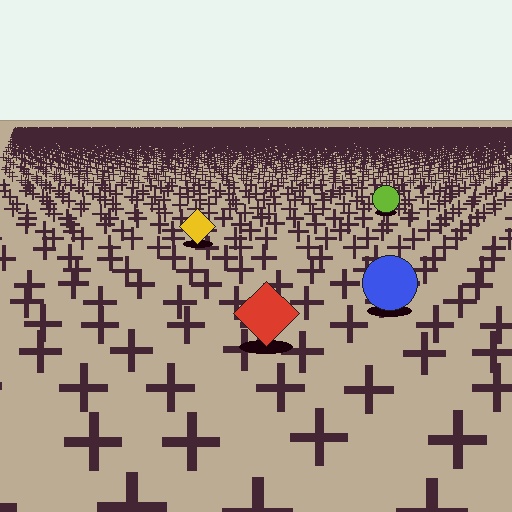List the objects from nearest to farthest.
From nearest to farthest: the red diamond, the blue circle, the yellow diamond, the lime circle.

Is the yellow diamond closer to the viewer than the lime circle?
Yes. The yellow diamond is closer — you can tell from the texture gradient: the ground texture is coarser near it.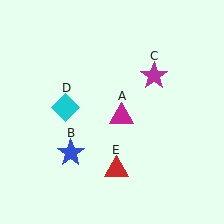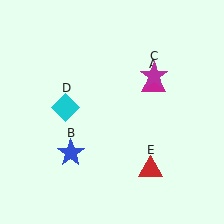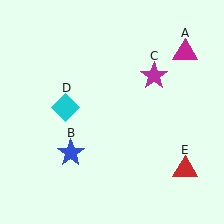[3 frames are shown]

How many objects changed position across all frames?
2 objects changed position: magenta triangle (object A), red triangle (object E).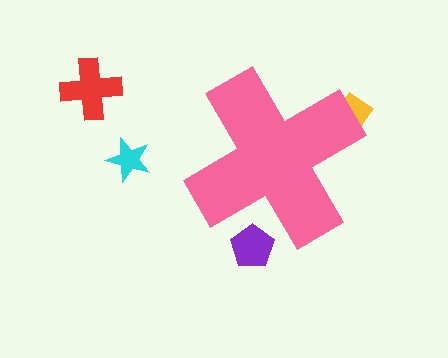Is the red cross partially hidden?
No, the red cross is fully visible.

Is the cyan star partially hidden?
No, the cyan star is fully visible.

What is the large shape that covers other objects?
A pink cross.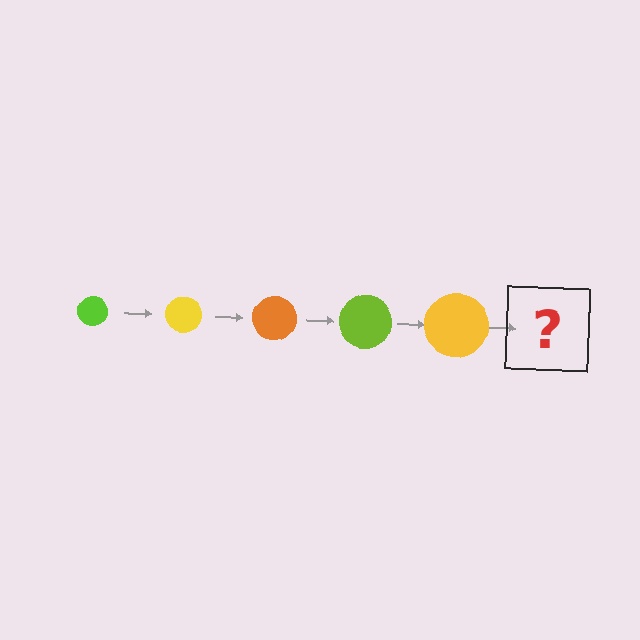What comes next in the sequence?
The next element should be an orange circle, larger than the previous one.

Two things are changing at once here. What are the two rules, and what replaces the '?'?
The two rules are that the circle grows larger each step and the color cycles through lime, yellow, and orange. The '?' should be an orange circle, larger than the previous one.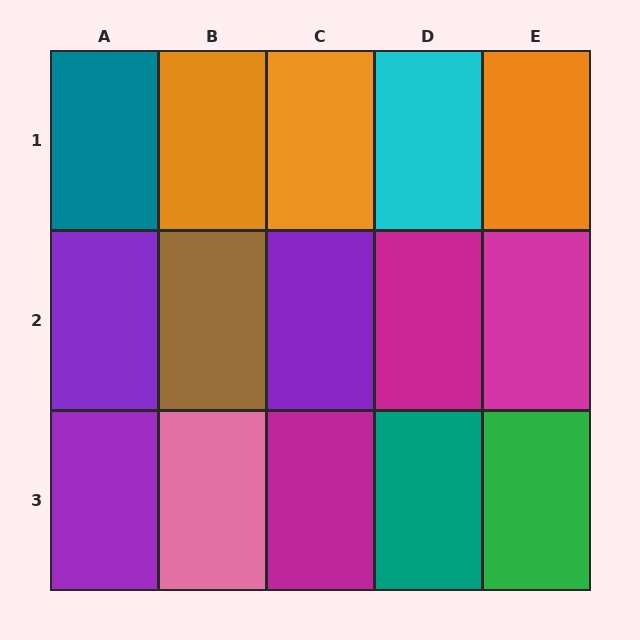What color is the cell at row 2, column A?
Purple.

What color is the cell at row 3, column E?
Green.